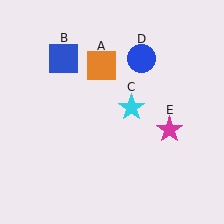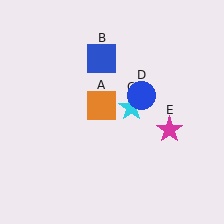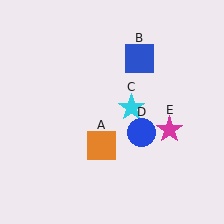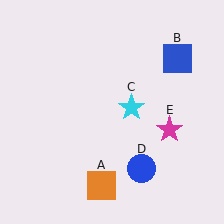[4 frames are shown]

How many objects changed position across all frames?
3 objects changed position: orange square (object A), blue square (object B), blue circle (object D).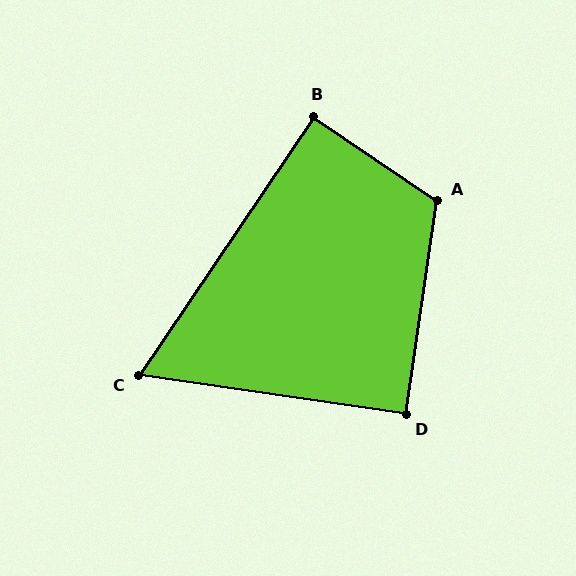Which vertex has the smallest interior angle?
C, at approximately 64 degrees.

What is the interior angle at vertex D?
Approximately 90 degrees (approximately right).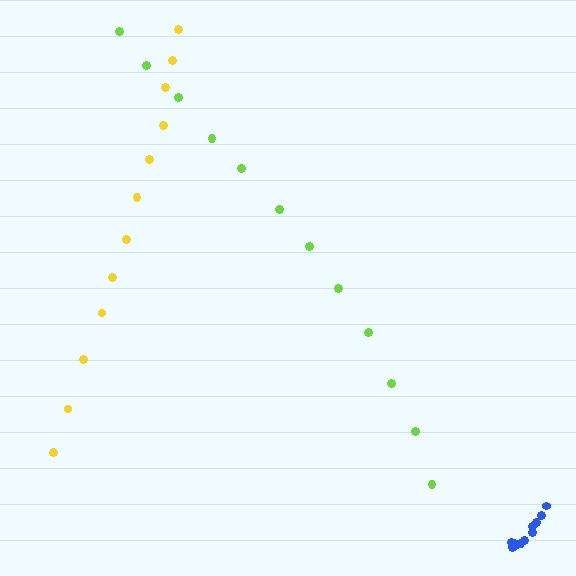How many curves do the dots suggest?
There are 3 distinct paths.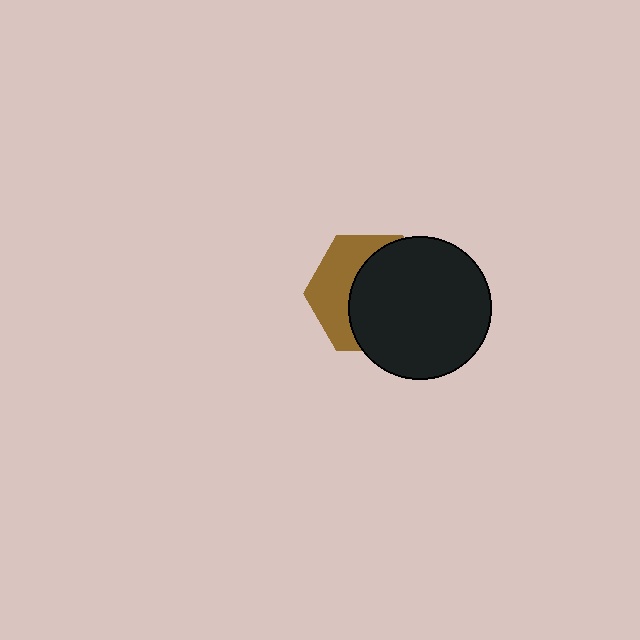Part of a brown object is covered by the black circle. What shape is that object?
It is a hexagon.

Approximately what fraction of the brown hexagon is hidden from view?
Roughly 60% of the brown hexagon is hidden behind the black circle.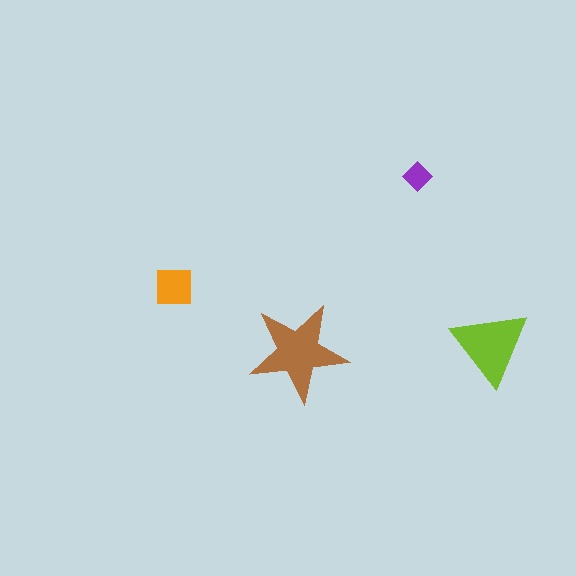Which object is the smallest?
The purple diamond.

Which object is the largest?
The brown star.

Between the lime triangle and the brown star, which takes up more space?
The brown star.